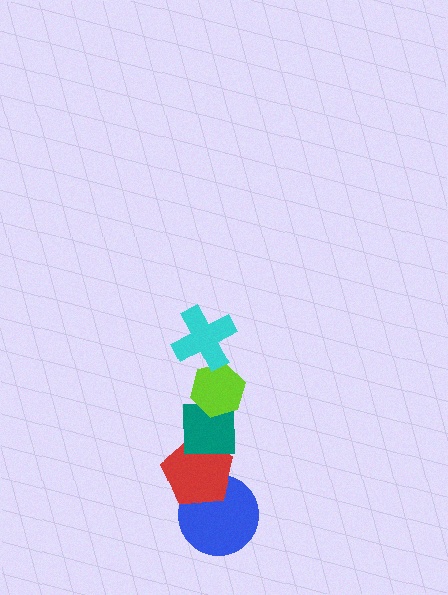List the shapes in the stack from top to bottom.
From top to bottom: the cyan cross, the lime hexagon, the teal square, the red pentagon, the blue circle.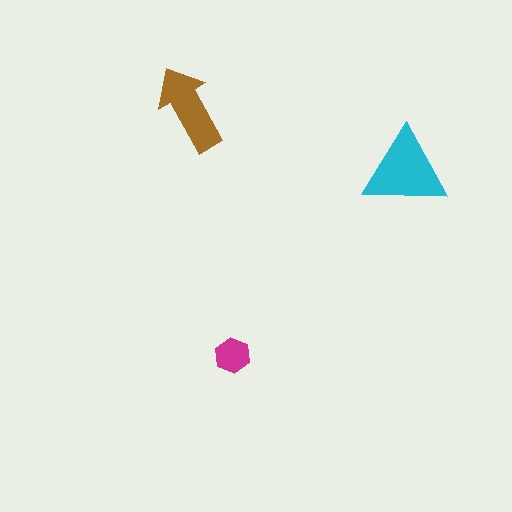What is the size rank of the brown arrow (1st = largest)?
2nd.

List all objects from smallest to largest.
The magenta hexagon, the brown arrow, the cyan triangle.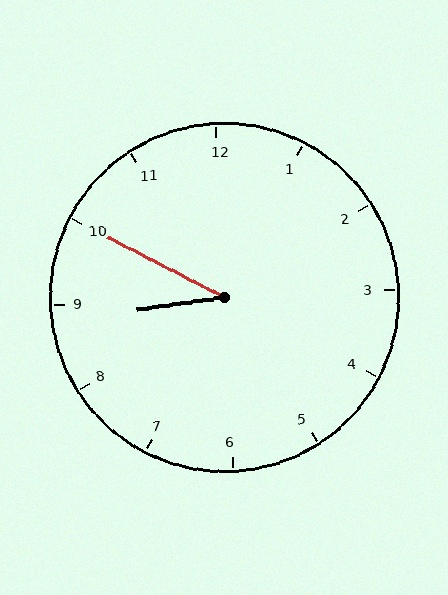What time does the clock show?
8:50.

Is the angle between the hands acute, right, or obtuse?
It is acute.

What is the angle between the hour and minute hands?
Approximately 35 degrees.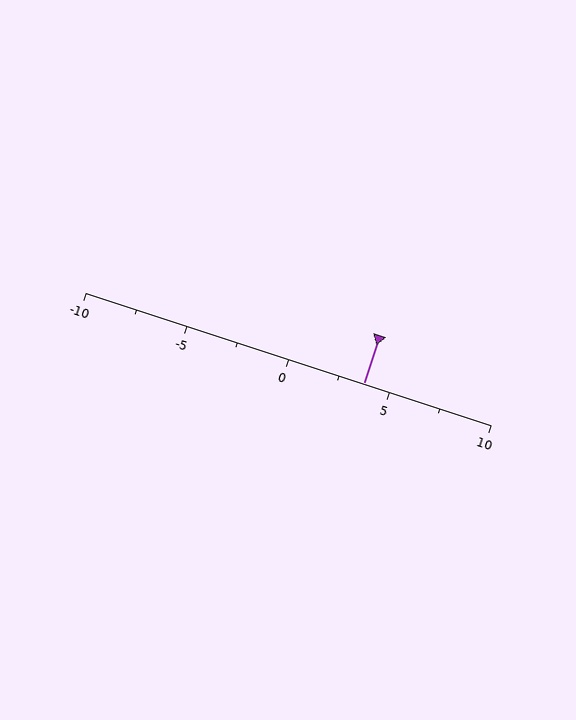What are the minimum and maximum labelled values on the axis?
The axis runs from -10 to 10.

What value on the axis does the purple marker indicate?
The marker indicates approximately 3.8.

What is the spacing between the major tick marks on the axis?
The major ticks are spaced 5 apart.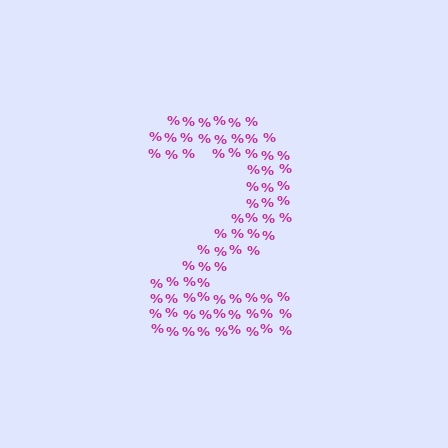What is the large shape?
The large shape is the digit 2.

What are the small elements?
The small elements are percent signs.